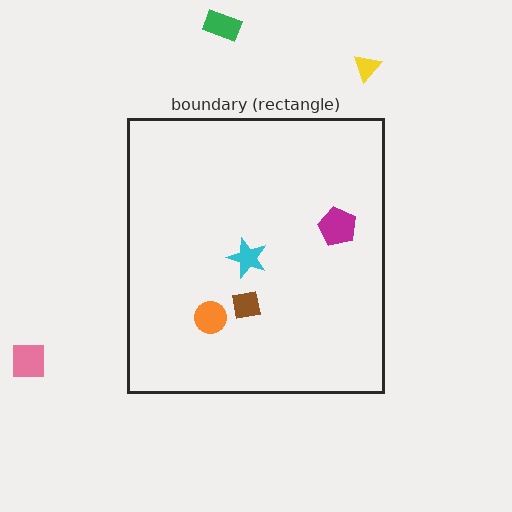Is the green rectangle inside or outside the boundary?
Outside.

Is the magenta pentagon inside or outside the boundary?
Inside.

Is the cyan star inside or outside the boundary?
Inside.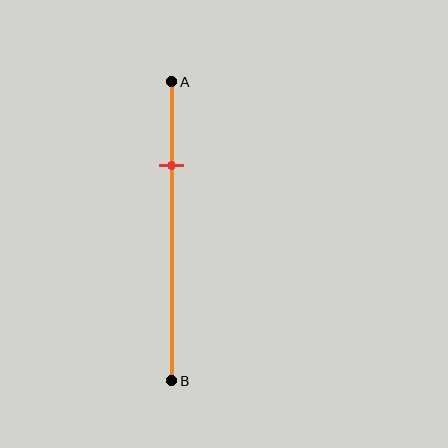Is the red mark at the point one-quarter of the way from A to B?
No, the mark is at about 30% from A, not at the 25% one-quarter point.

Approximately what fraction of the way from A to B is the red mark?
The red mark is approximately 30% of the way from A to B.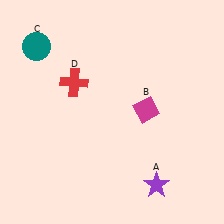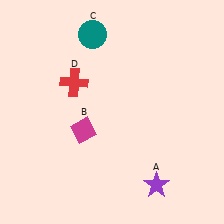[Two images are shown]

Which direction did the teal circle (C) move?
The teal circle (C) moved right.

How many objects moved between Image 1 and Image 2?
2 objects moved between the two images.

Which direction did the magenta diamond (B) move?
The magenta diamond (B) moved left.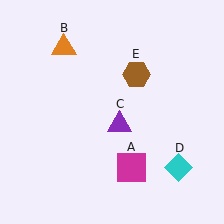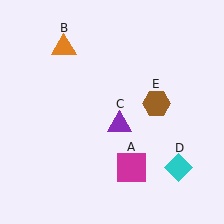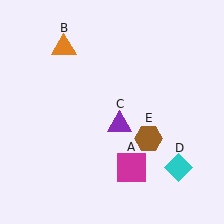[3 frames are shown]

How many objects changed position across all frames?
1 object changed position: brown hexagon (object E).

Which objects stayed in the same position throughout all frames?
Magenta square (object A) and orange triangle (object B) and purple triangle (object C) and cyan diamond (object D) remained stationary.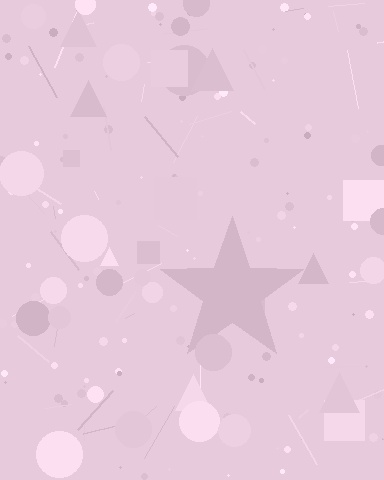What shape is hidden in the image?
A star is hidden in the image.